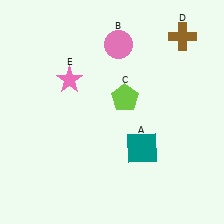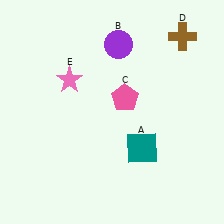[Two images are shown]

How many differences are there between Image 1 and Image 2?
There are 2 differences between the two images.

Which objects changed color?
B changed from pink to purple. C changed from lime to pink.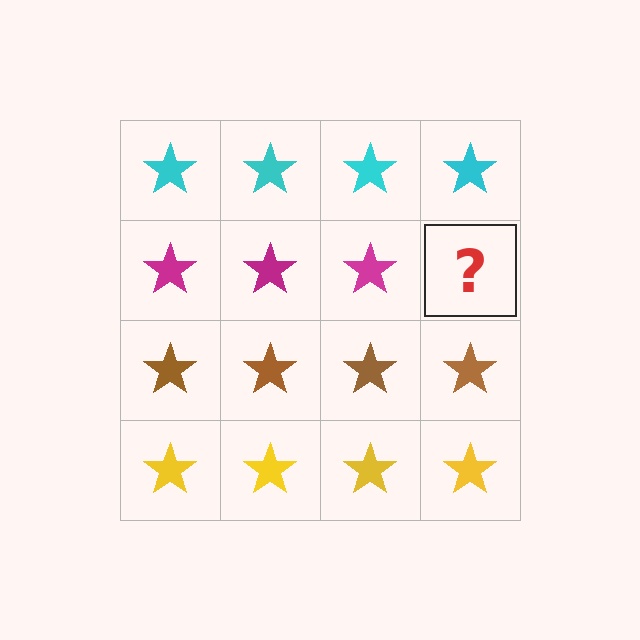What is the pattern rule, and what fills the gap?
The rule is that each row has a consistent color. The gap should be filled with a magenta star.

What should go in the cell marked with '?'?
The missing cell should contain a magenta star.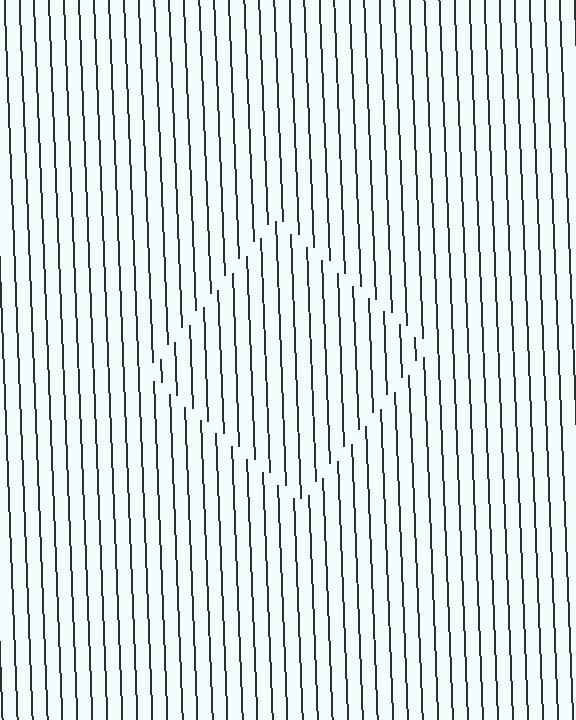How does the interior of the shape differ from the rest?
The interior of the shape contains the same grating, shifted by half a period — the contour is defined by the phase discontinuity where line-ends from the inner and outer gratings abut.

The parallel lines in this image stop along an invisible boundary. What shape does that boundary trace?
An illusory square. The interior of the shape contains the same grating, shifted by half a period — the contour is defined by the phase discontinuity where line-ends from the inner and outer gratings abut.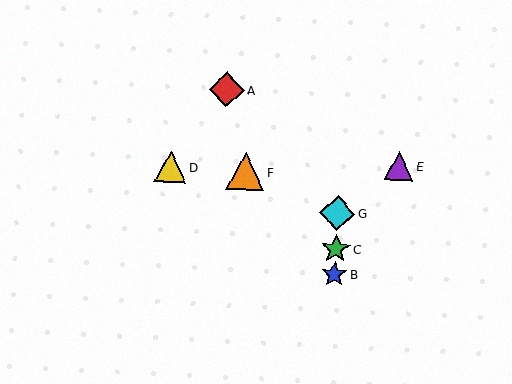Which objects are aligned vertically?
Objects B, C, G are aligned vertically.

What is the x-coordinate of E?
Object E is at x≈399.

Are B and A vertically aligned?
No, B is at x≈334 and A is at x≈227.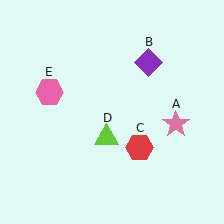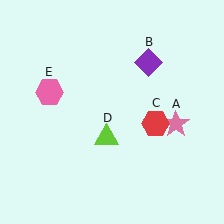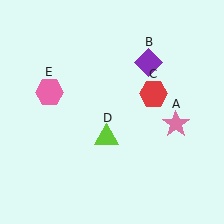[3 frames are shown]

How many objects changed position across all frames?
1 object changed position: red hexagon (object C).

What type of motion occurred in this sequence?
The red hexagon (object C) rotated counterclockwise around the center of the scene.